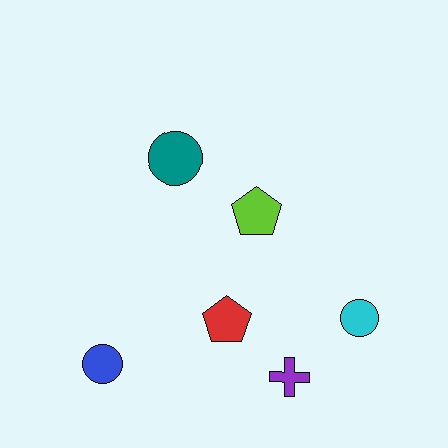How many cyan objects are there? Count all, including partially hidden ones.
There is 1 cyan object.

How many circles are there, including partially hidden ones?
There are 3 circles.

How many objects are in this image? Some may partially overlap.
There are 6 objects.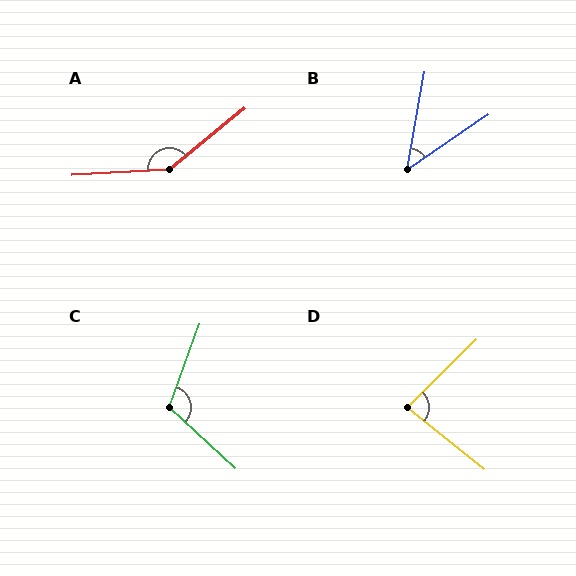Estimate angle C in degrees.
Approximately 113 degrees.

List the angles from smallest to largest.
B (46°), D (83°), C (113°), A (144°).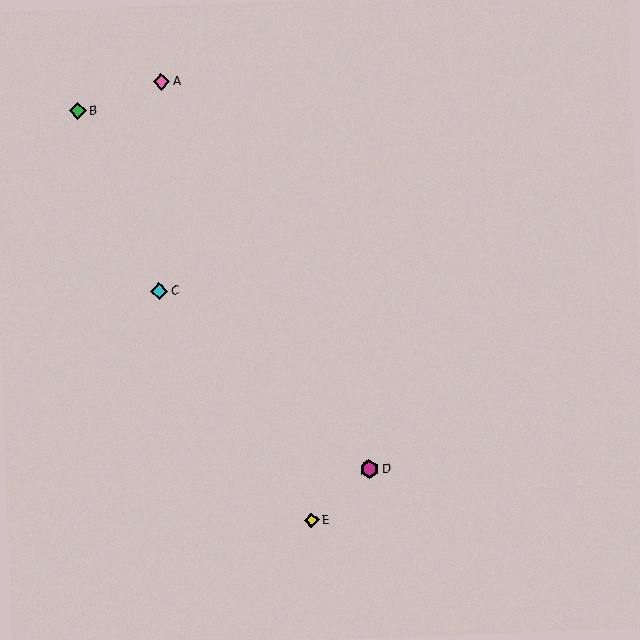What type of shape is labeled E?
Shape E is a yellow diamond.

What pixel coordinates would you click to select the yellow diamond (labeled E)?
Click at (311, 520) to select the yellow diamond E.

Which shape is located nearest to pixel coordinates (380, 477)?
The magenta hexagon (labeled D) at (369, 469) is nearest to that location.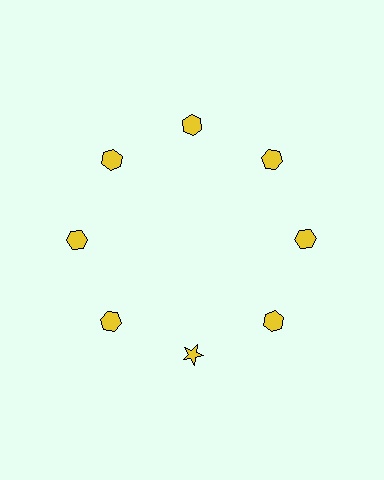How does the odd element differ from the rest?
It has a different shape: star instead of hexagon.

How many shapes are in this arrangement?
There are 8 shapes arranged in a ring pattern.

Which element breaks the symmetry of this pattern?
The yellow star at roughly the 6 o'clock position breaks the symmetry. All other shapes are yellow hexagons.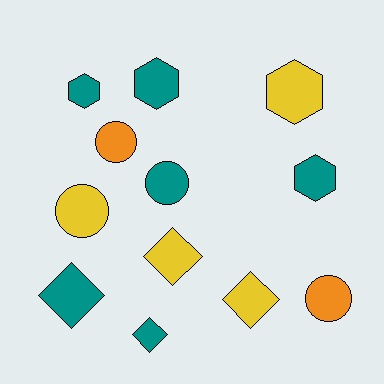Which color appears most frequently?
Teal, with 6 objects.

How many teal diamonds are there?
There are 2 teal diamonds.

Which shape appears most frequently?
Hexagon, with 4 objects.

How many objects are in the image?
There are 12 objects.